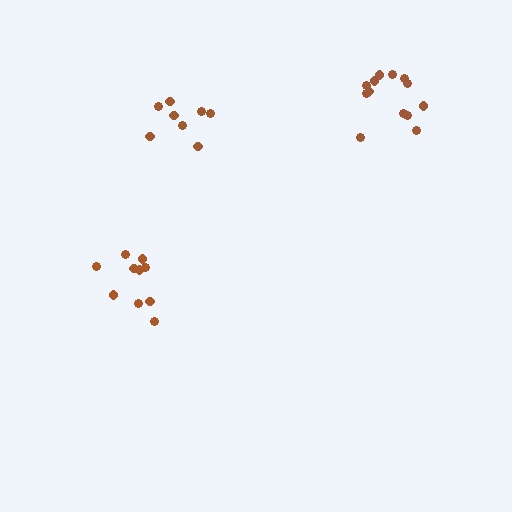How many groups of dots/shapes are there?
There are 3 groups.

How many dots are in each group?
Group 1: 10 dots, Group 2: 8 dots, Group 3: 13 dots (31 total).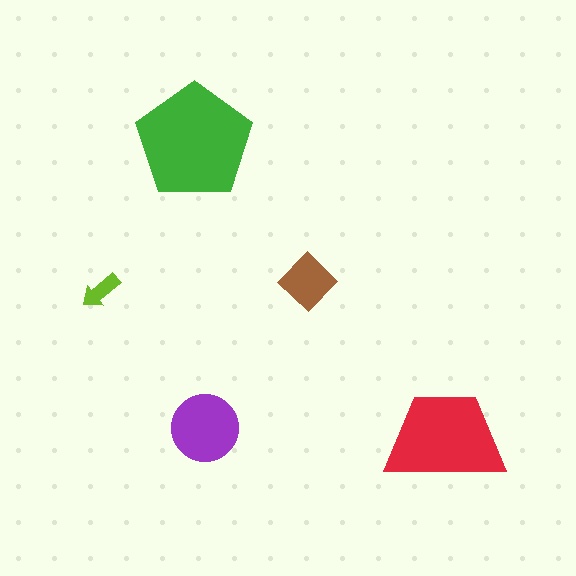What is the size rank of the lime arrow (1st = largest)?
5th.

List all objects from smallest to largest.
The lime arrow, the brown diamond, the purple circle, the red trapezoid, the green pentagon.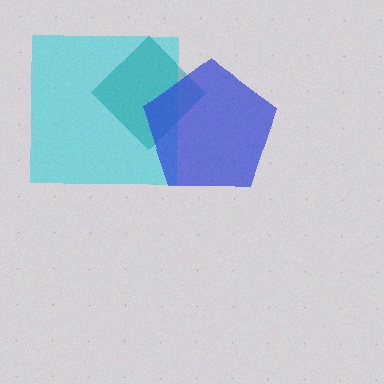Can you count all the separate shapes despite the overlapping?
Yes, there are 3 separate shapes.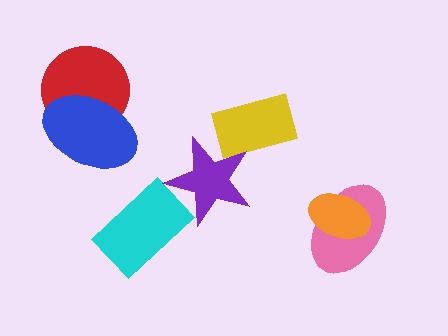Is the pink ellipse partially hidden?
Yes, it is partially covered by another shape.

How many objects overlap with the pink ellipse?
1 object overlaps with the pink ellipse.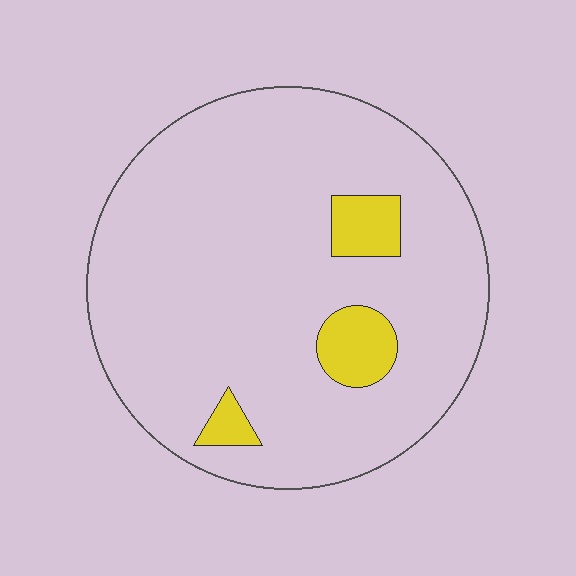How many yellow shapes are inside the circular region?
3.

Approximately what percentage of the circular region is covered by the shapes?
Approximately 10%.